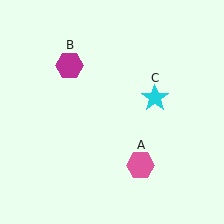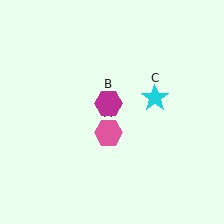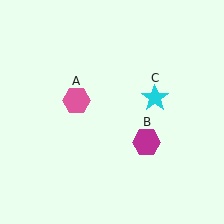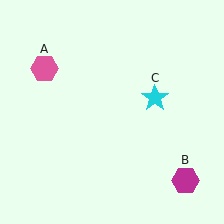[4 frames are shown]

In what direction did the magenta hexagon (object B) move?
The magenta hexagon (object B) moved down and to the right.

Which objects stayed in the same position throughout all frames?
Cyan star (object C) remained stationary.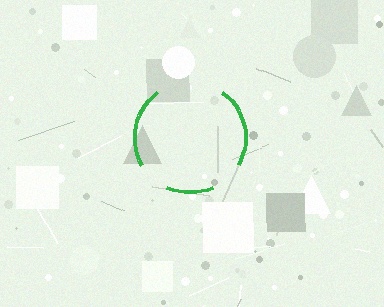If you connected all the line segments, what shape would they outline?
They would outline a circle.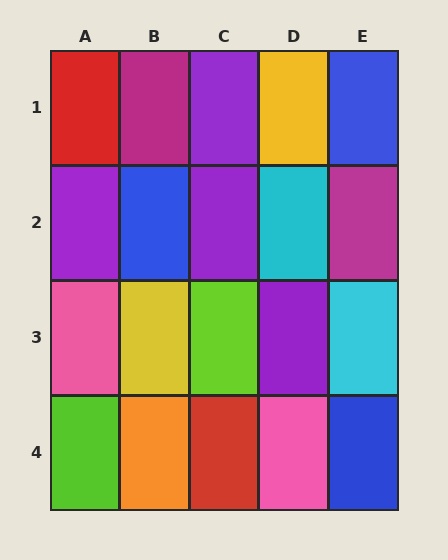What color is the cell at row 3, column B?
Yellow.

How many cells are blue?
3 cells are blue.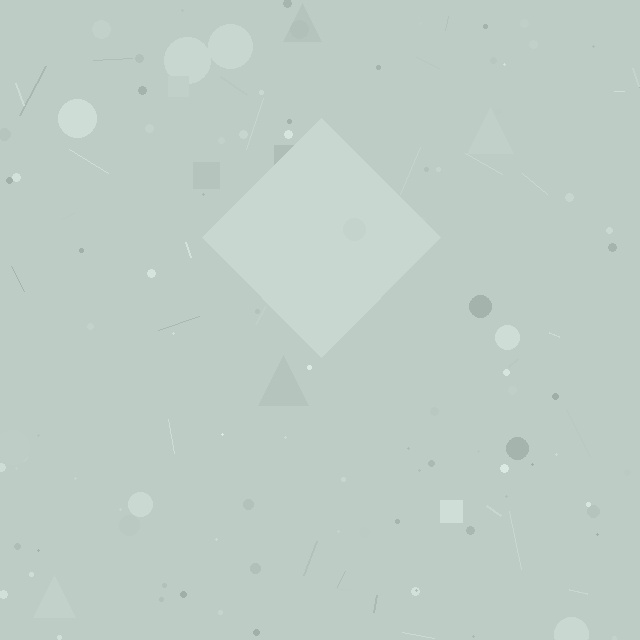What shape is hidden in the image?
A diamond is hidden in the image.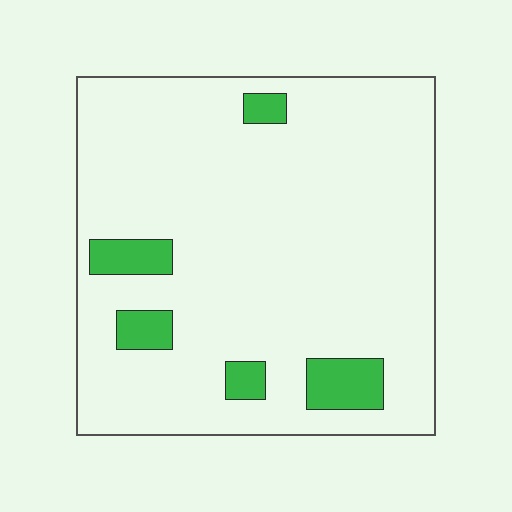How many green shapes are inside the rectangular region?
5.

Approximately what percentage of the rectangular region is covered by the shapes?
Approximately 10%.